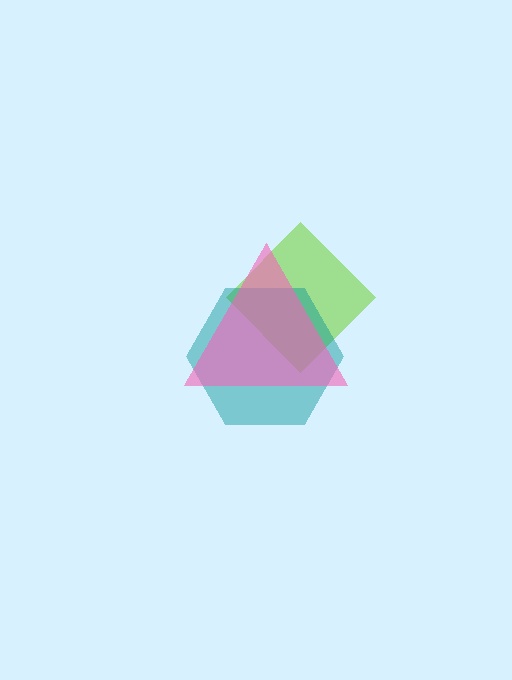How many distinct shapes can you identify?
There are 3 distinct shapes: a lime diamond, a teal hexagon, a pink triangle.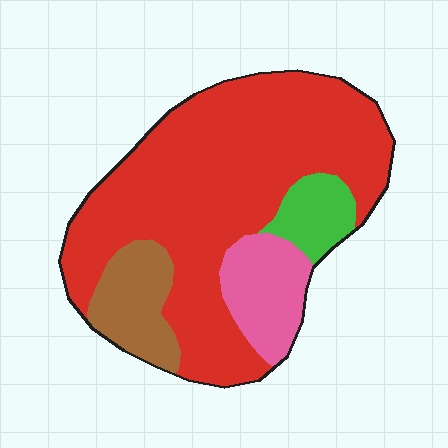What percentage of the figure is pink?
Pink takes up about one eighth (1/8) of the figure.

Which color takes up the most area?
Red, at roughly 70%.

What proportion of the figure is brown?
Brown takes up about one eighth (1/8) of the figure.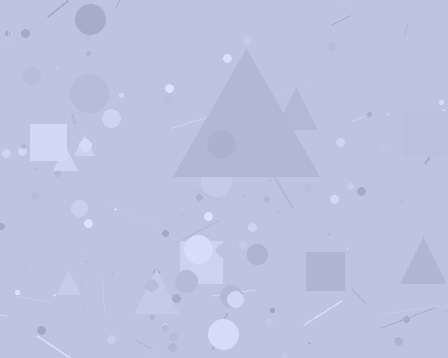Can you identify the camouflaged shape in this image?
The camouflaged shape is a triangle.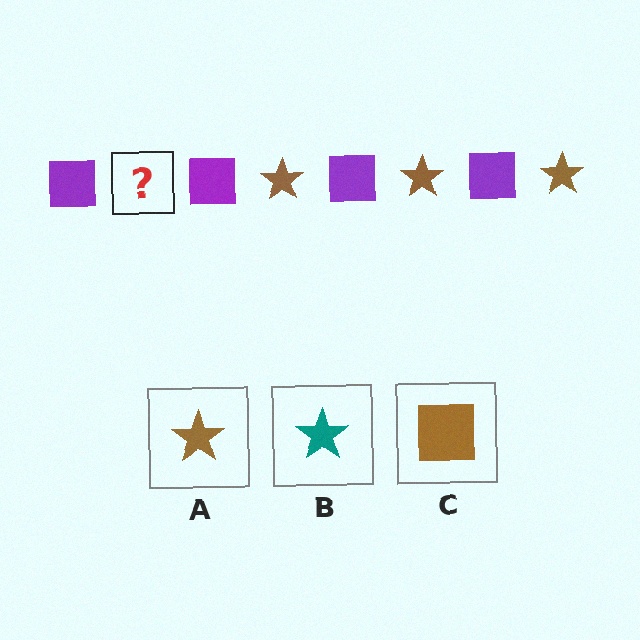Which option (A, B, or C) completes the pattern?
A.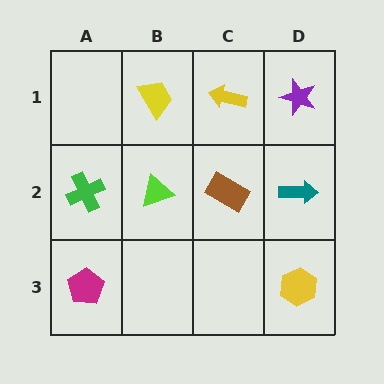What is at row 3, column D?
A yellow hexagon.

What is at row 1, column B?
A yellow trapezoid.